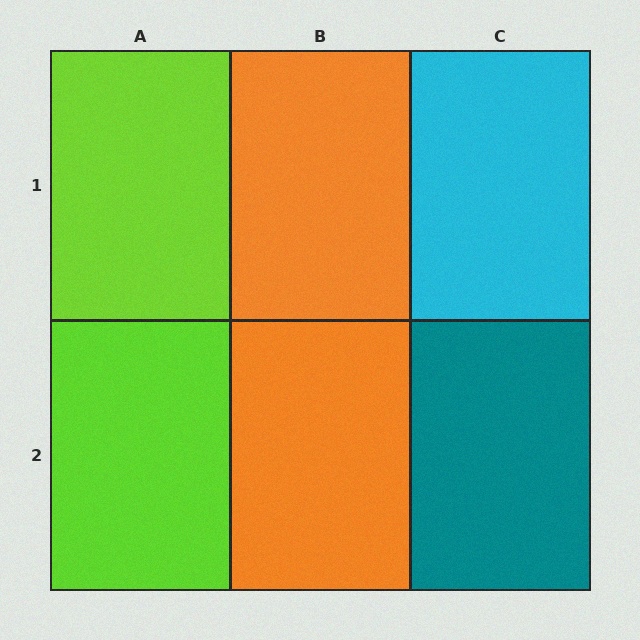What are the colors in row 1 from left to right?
Lime, orange, cyan.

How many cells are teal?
1 cell is teal.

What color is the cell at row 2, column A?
Lime.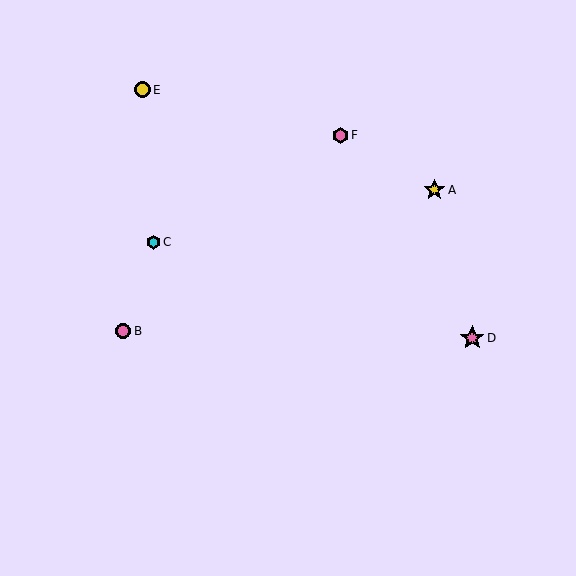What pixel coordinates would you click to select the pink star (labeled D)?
Click at (472, 338) to select the pink star D.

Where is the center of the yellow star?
The center of the yellow star is at (434, 190).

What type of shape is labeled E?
Shape E is a yellow circle.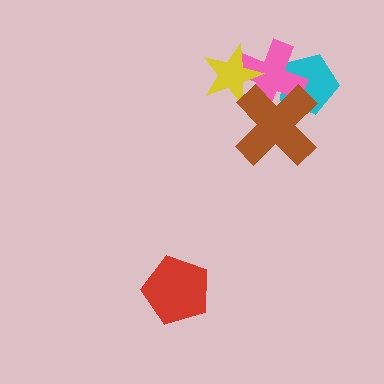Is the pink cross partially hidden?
Yes, it is partially covered by another shape.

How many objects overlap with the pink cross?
3 objects overlap with the pink cross.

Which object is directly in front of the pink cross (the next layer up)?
The yellow star is directly in front of the pink cross.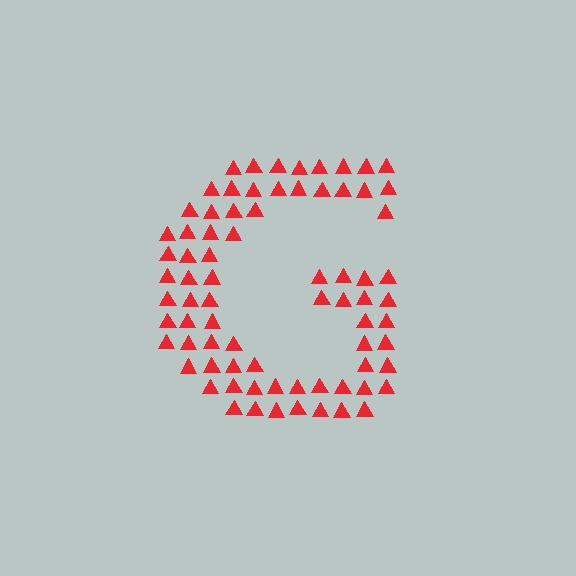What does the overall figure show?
The overall figure shows the letter G.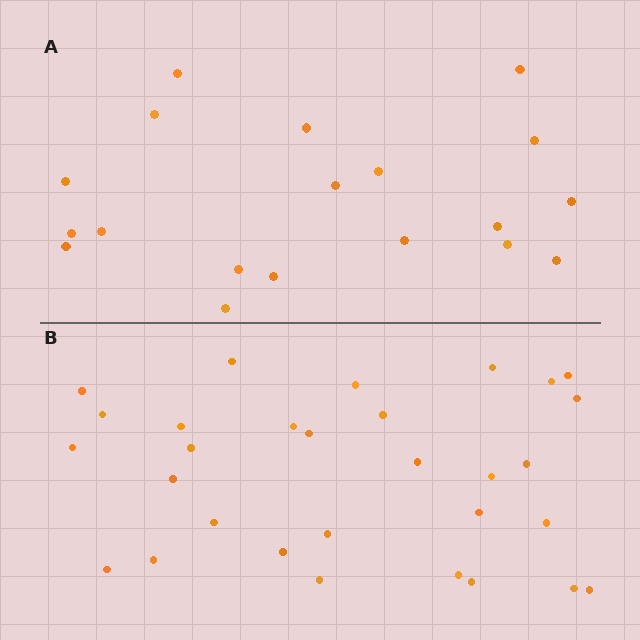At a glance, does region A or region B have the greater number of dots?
Region B (the bottom region) has more dots.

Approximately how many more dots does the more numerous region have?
Region B has roughly 12 or so more dots than region A.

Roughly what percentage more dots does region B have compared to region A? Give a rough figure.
About 60% more.